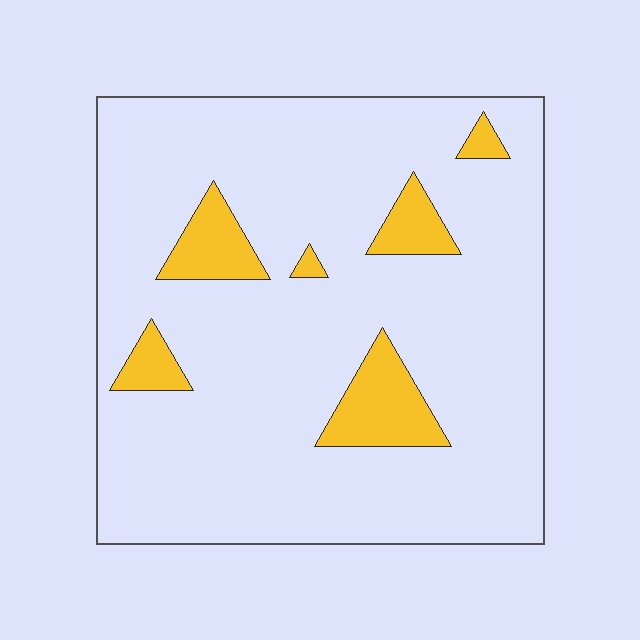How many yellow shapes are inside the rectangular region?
6.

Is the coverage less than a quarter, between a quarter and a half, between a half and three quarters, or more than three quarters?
Less than a quarter.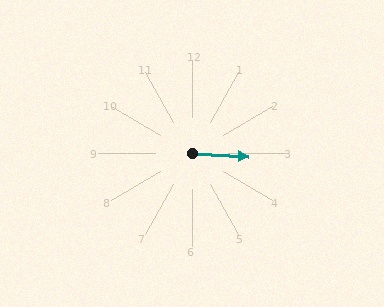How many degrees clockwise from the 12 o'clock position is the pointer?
Approximately 93 degrees.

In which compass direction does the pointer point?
East.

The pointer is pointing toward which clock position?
Roughly 3 o'clock.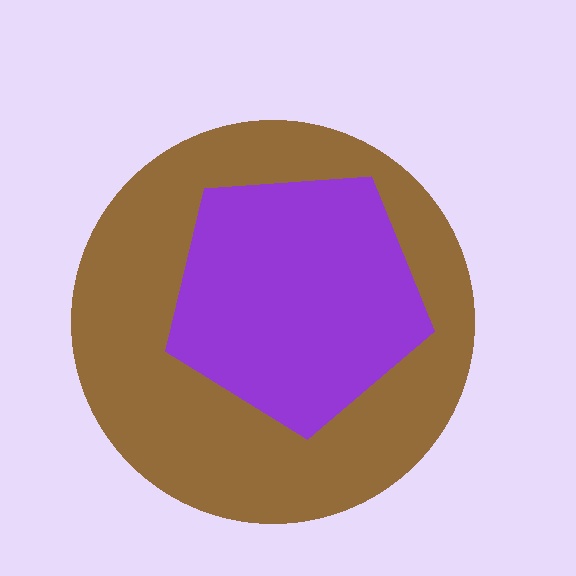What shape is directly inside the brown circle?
The purple pentagon.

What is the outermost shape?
The brown circle.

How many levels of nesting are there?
2.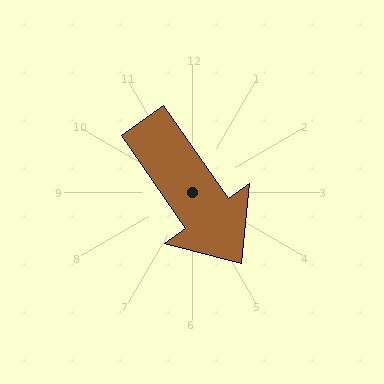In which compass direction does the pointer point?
Southeast.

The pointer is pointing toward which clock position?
Roughly 5 o'clock.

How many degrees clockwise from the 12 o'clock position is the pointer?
Approximately 145 degrees.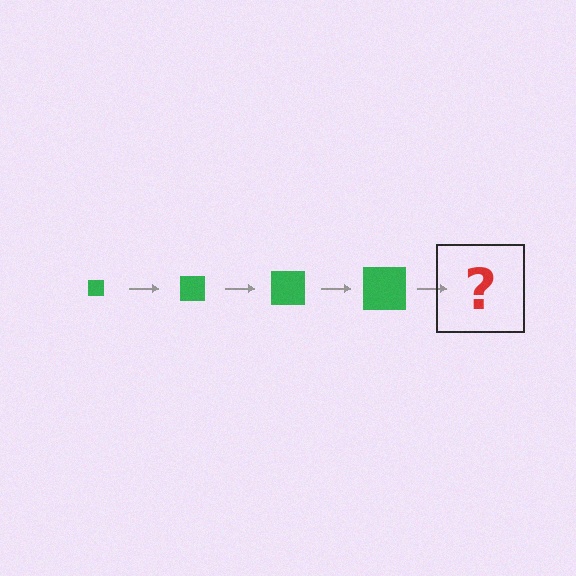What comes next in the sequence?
The next element should be a green square, larger than the previous one.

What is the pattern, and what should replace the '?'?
The pattern is that the square gets progressively larger each step. The '?' should be a green square, larger than the previous one.